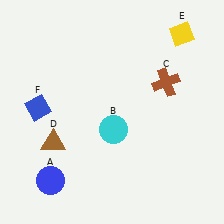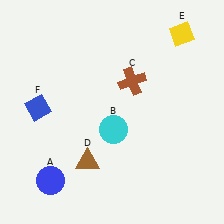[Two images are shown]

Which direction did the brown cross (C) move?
The brown cross (C) moved left.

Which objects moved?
The objects that moved are: the brown cross (C), the brown triangle (D).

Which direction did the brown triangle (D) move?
The brown triangle (D) moved right.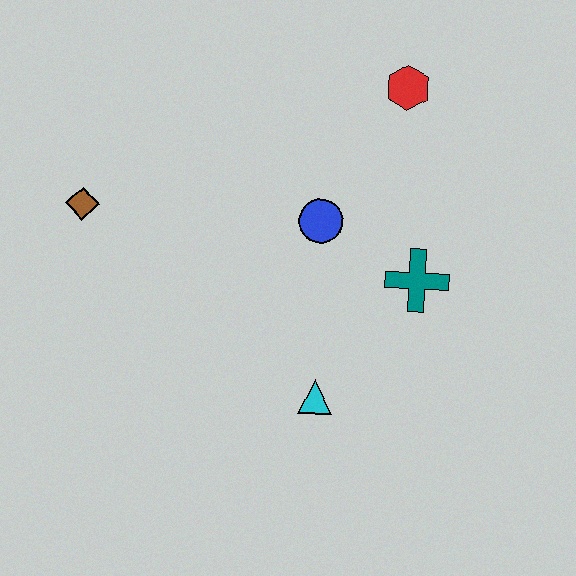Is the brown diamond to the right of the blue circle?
No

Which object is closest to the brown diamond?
The blue circle is closest to the brown diamond.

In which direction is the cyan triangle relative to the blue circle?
The cyan triangle is below the blue circle.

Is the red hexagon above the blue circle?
Yes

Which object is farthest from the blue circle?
The brown diamond is farthest from the blue circle.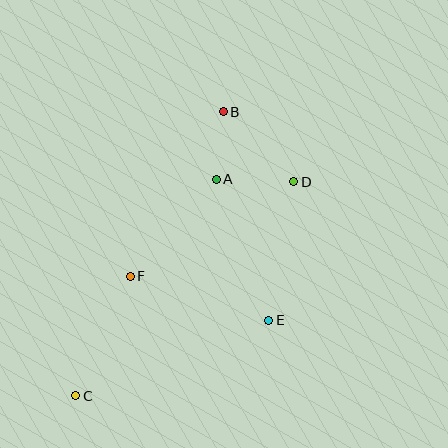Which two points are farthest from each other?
Points B and C are farthest from each other.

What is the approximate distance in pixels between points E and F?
The distance between E and F is approximately 145 pixels.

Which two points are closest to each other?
Points A and B are closest to each other.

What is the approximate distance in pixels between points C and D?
The distance between C and D is approximately 306 pixels.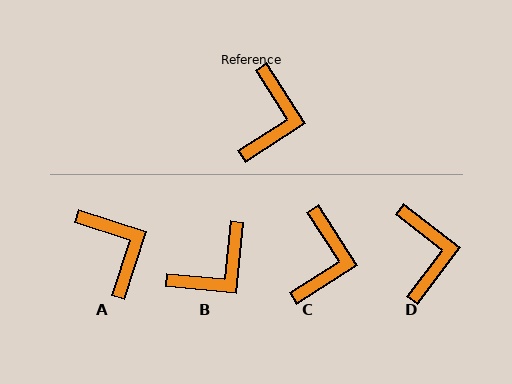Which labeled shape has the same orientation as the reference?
C.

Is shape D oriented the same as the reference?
No, it is off by about 20 degrees.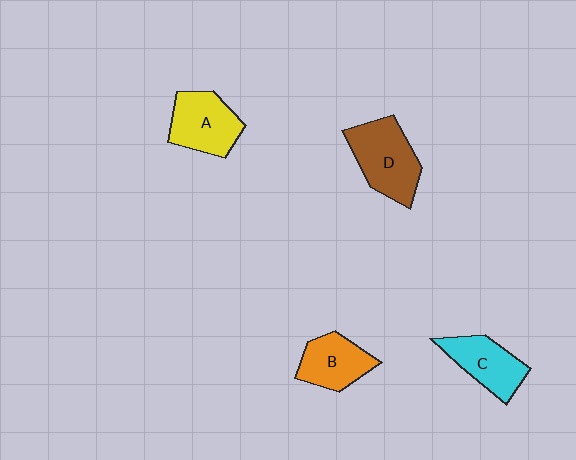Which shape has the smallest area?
Shape B (orange).